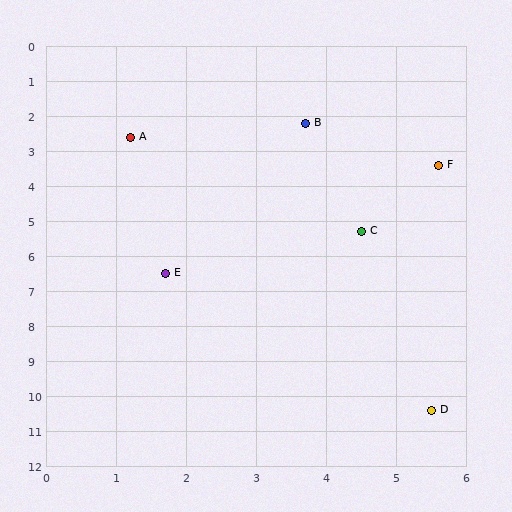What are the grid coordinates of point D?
Point D is at approximately (5.5, 10.4).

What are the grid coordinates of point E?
Point E is at approximately (1.7, 6.5).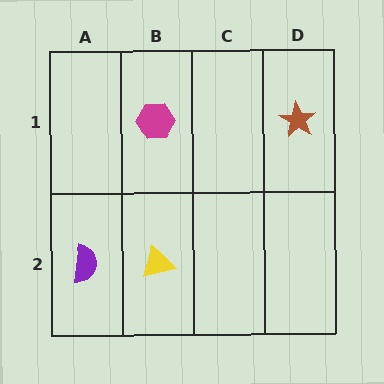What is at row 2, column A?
A purple semicircle.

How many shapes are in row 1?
2 shapes.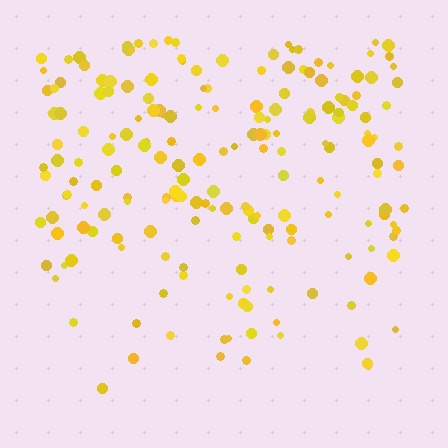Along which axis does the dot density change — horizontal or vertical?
Vertical.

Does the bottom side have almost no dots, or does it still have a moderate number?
Still a moderate number, just noticeably fewer than the top.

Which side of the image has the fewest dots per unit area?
The bottom.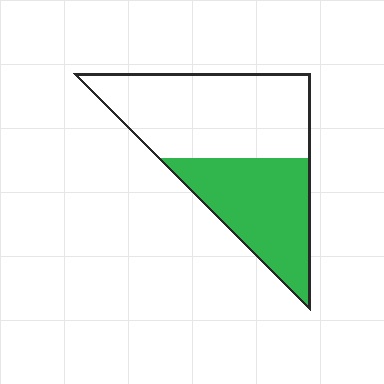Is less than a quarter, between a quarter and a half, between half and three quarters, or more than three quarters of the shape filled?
Between a quarter and a half.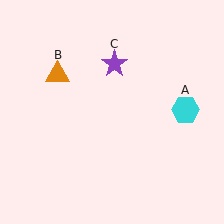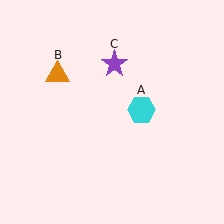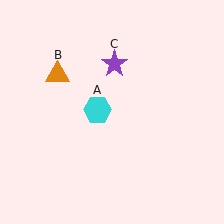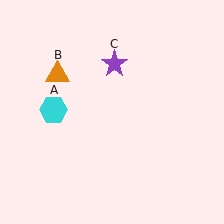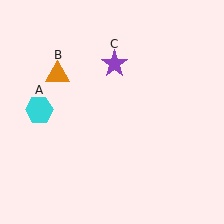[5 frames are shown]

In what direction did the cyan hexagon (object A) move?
The cyan hexagon (object A) moved left.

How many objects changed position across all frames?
1 object changed position: cyan hexagon (object A).